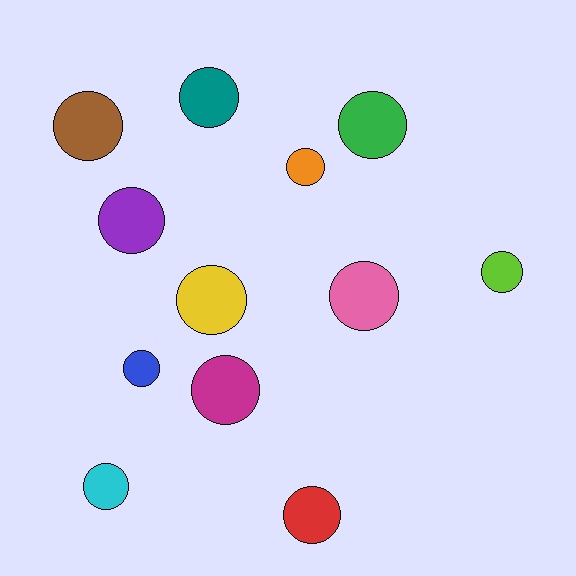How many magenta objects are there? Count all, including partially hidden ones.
There is 1 magenta object.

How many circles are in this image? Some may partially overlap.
There are 12 circles.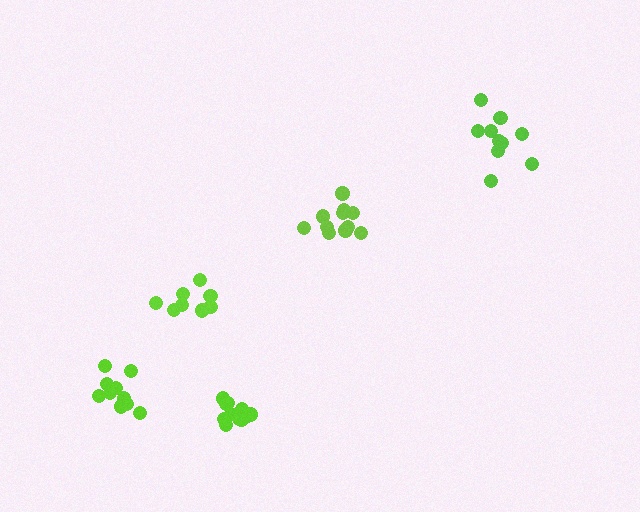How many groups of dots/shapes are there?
There are 5 groups.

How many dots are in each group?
Group 1: 8 dots, Group 2: 13 dots, Group 3: 12 dots, Group 4: 10 dots, Group 5: 10 dots (53 total).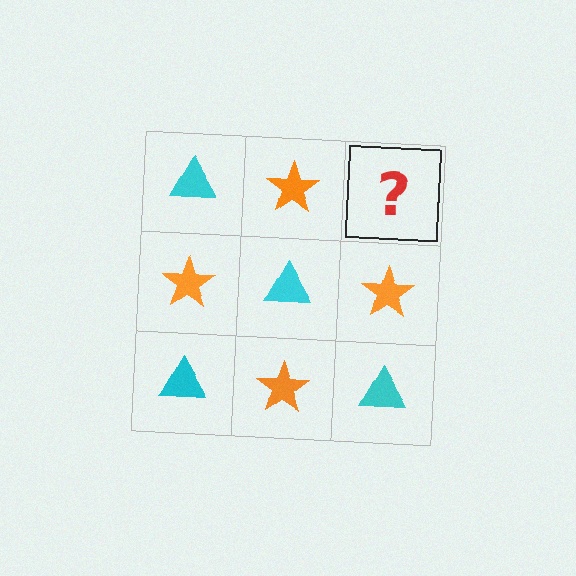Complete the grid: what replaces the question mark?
The question mark should be replaced with a cyan triangle.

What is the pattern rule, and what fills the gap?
The rule is that it alternates cyan triangle and orange star in a checkerboard pattern. The gap should be filled with a cyan triangle.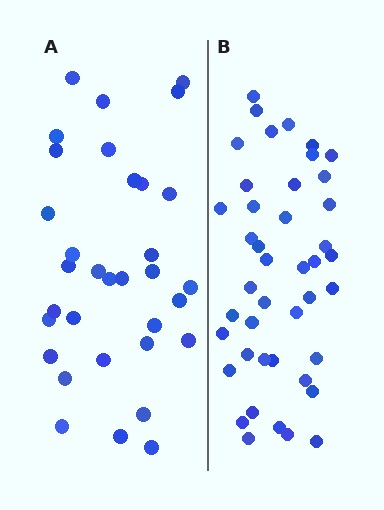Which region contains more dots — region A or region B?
Region B (the right region) has more dots.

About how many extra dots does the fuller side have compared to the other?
Region B has roughly 10 or so more dots than region A.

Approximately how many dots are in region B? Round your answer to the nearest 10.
About 40 dots. (The exact count is 43, which rounds to 40.)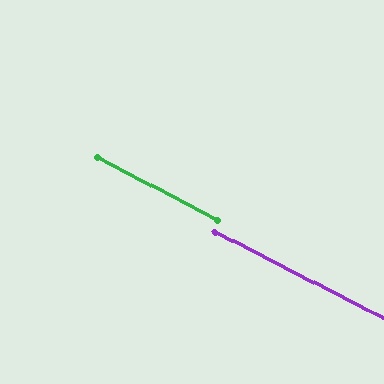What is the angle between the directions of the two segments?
Approximately 0 degrees.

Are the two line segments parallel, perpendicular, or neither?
Parallel — their directions differ by only 0.4°.